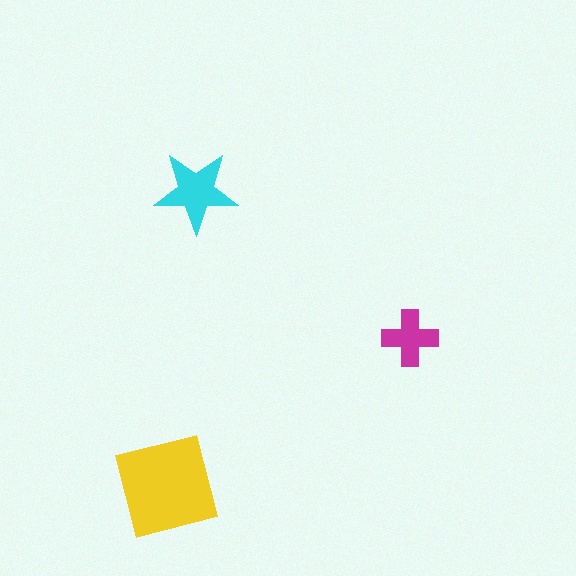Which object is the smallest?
The magenta cross.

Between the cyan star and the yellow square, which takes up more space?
The yellow square.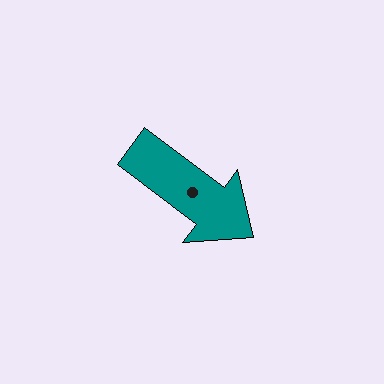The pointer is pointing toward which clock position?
Roughly 4 o'clock.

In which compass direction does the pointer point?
Southeast.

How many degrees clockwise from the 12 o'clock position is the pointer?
Approximately 127 degrees.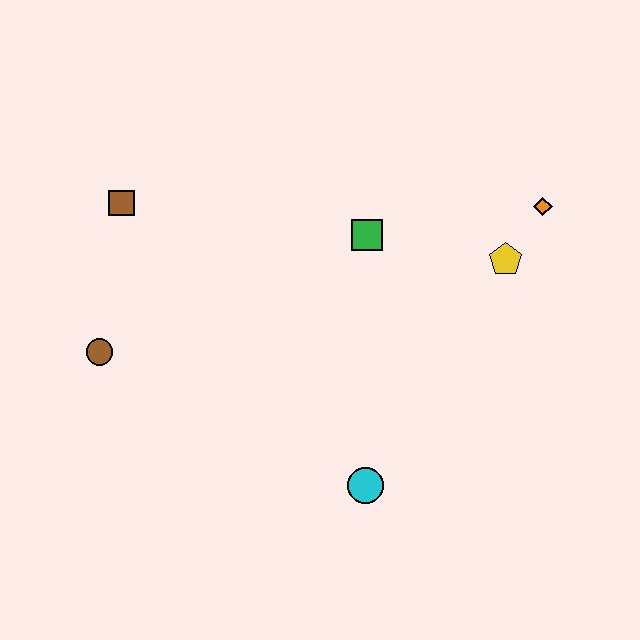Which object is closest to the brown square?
The brown circle is closest to the brown square.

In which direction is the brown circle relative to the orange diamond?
The brown circle is to the left of the orange diamond.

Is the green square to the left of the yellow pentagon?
Yes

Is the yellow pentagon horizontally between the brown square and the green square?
No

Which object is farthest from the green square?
The brown circle is farthest from the green square.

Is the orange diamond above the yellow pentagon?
Yes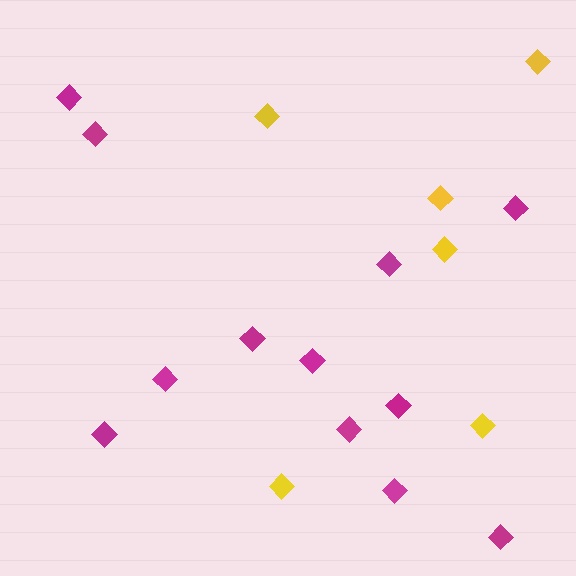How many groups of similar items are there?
There are 2 groups: one group of magenta diamonds (12) and one group of yellow diamonds (6).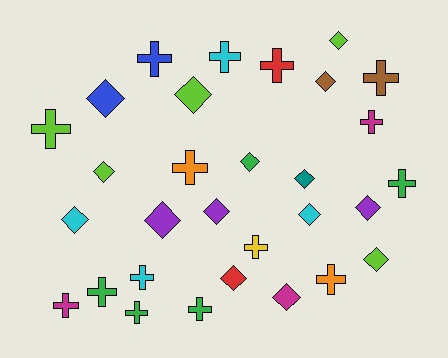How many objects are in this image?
There are 30 objects.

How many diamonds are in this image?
There are 15 diamonds.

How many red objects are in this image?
There are 2 red objects.